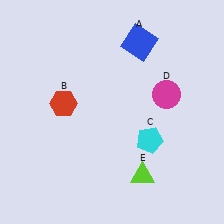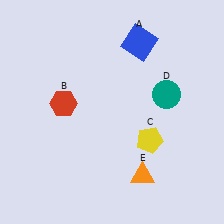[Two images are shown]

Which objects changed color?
C changed from cyan to yellow. D changed from magenta to teal. E changed from lime to orange.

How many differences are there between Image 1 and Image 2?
There are 3 differences between the two images.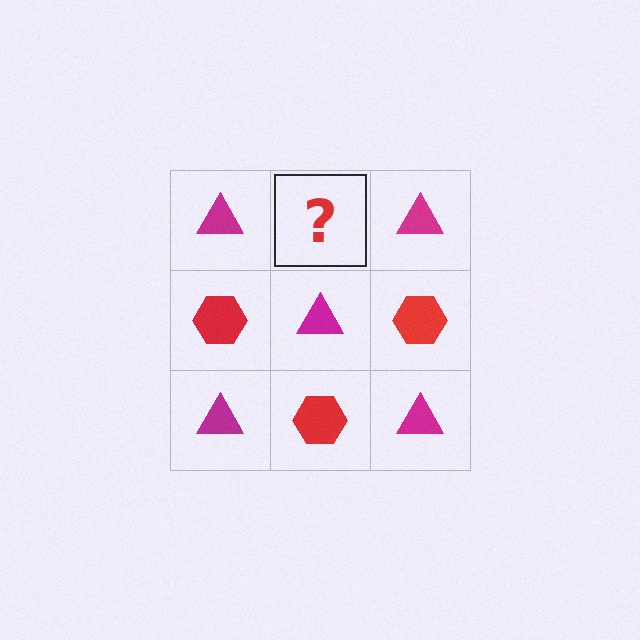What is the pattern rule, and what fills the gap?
The rule is that it alternates magenta triangle and red hexagon in a checkerboard pattern. The gap should be filled with a red hexagon.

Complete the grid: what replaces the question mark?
The question mark should be replaced with a red hexagon.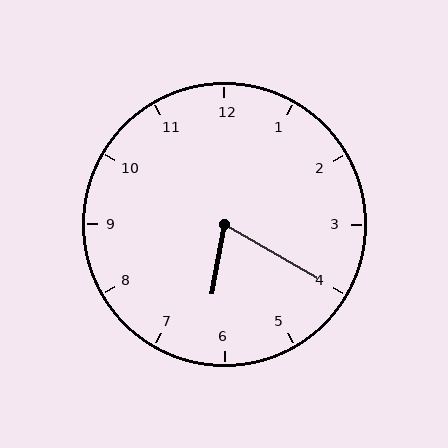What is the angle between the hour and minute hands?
Approximately 70 degrees.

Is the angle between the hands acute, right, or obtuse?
It is acute.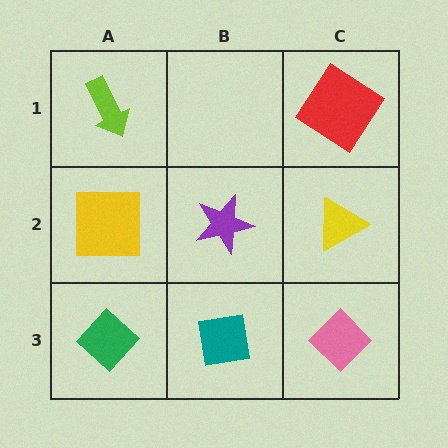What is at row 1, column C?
A red diamond.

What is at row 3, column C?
A pink diamond.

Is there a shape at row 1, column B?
No, that cell is empty.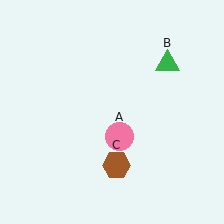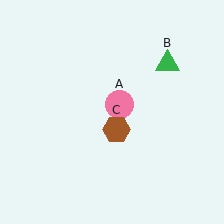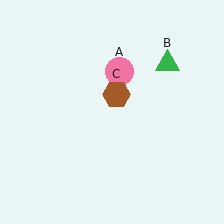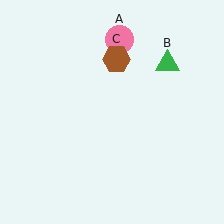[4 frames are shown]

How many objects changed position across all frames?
2 objects changed position: pink circle (object A), brown hexagon (object C).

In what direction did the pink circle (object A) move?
The pink circle (object A) moved up.